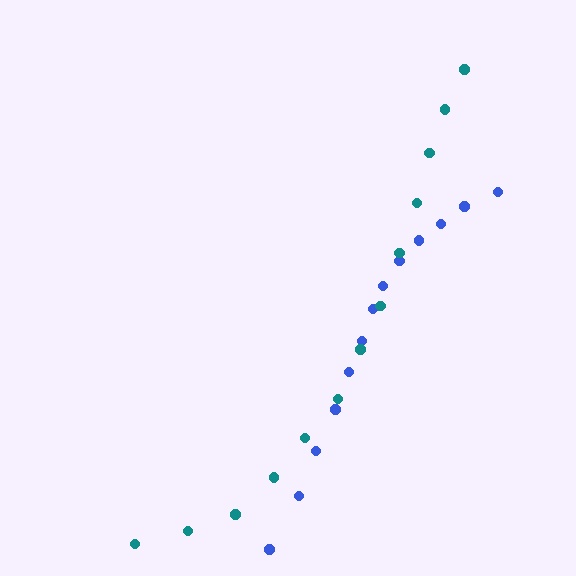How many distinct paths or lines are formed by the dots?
There are 2 distinct paths.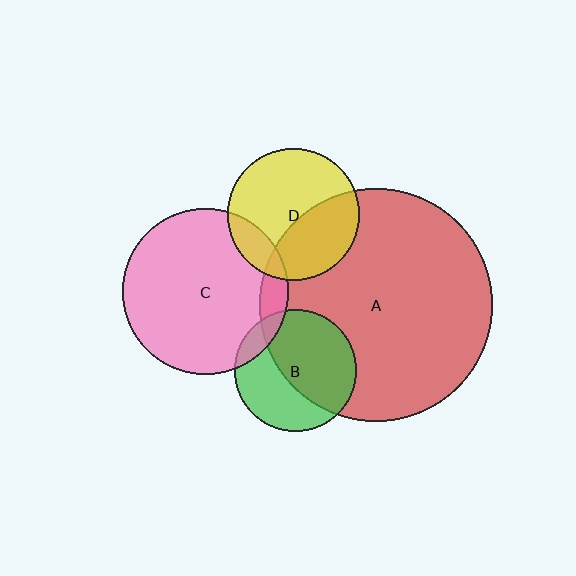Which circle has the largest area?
Circle A (red).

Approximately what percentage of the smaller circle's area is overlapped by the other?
Approximately 40%.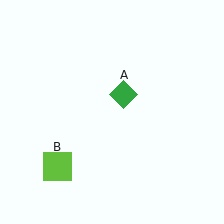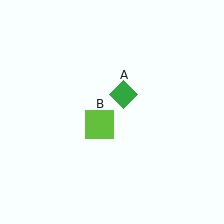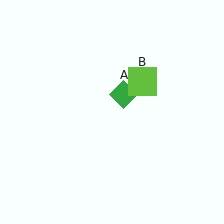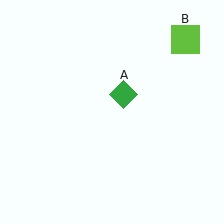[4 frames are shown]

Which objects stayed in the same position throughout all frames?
Green diamond (object A) remained stationary.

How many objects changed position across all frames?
1 object changed position: lime square (object B).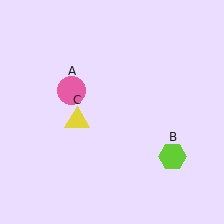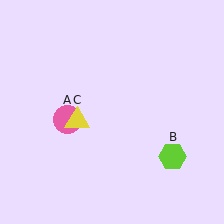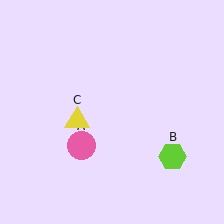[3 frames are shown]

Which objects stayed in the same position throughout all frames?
Lime hexagon (object B) and yellow triangle (object C) remained stationary.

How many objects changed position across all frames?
1 object changed position: pink circle (object A).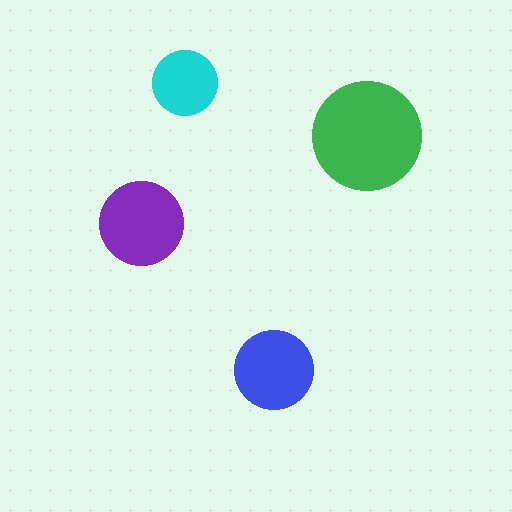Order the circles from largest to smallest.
the green one, the purple one, the blue one, the cyan one.